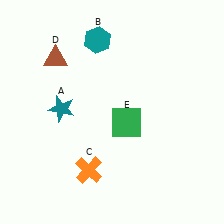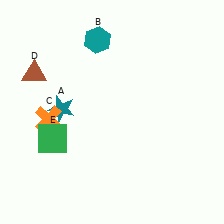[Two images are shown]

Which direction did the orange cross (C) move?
The orange cross (C) moved up.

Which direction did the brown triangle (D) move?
The brown triangle (D) moved left.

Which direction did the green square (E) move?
The green square (E) moved left.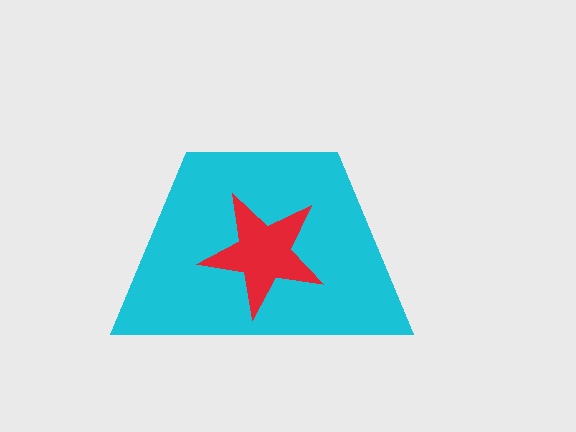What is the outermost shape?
The cyan trapezoid.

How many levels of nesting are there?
2.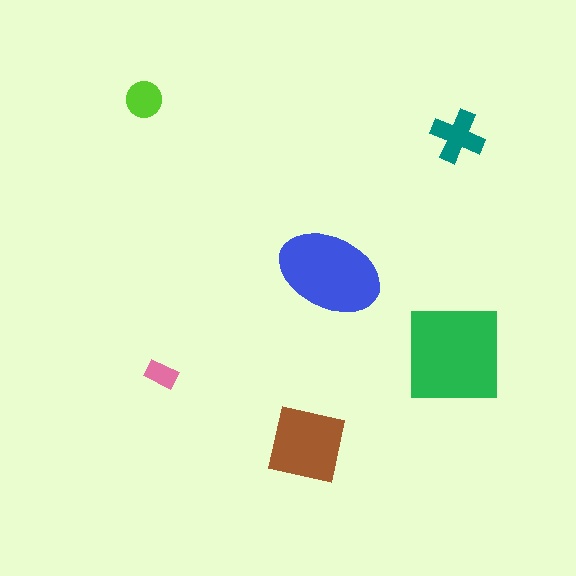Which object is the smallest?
The pink rectangle.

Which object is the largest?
The green square.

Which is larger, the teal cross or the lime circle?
The teal cross.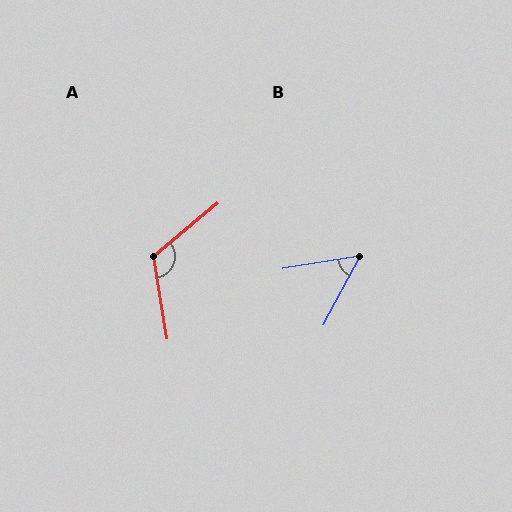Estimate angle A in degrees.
Approximately 120 degrees.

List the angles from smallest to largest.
B (52°), A (120°).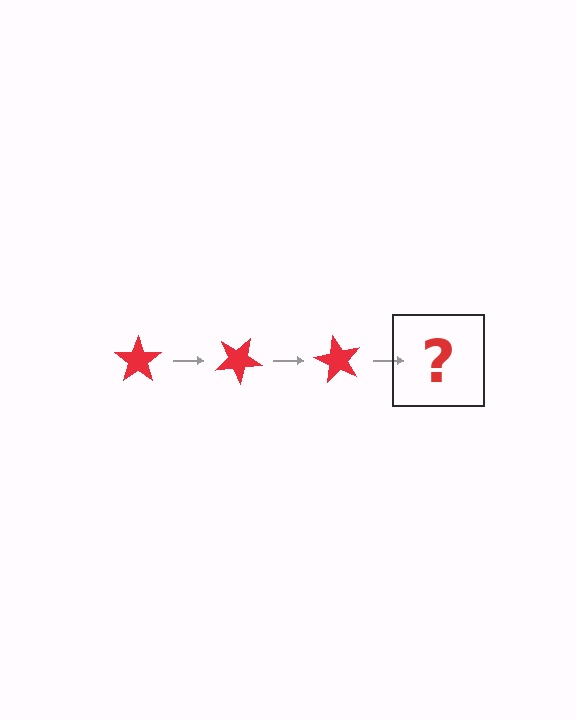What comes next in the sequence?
The next element should be a red star rotated 90 degrees.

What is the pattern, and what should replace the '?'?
The pattern is that the star rotates 30 degrees each step. The '?' should be a red star rotated 90 degrees.